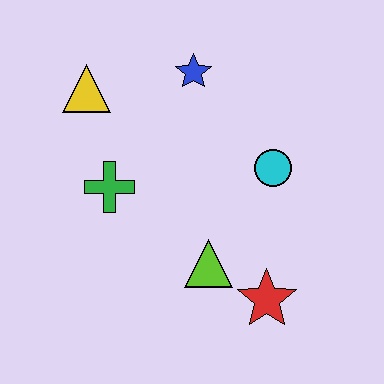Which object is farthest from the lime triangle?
The yellow triangle is farthest from the lime triangle.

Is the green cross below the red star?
No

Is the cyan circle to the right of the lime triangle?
Yes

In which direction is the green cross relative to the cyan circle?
The green cross is to the left of the cyan circle.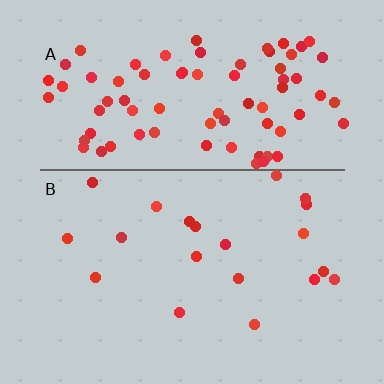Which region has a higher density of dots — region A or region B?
A (the top).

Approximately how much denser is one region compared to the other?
Approximately 4.1× — region A over region B.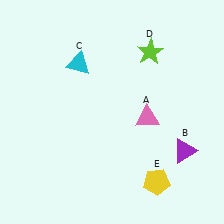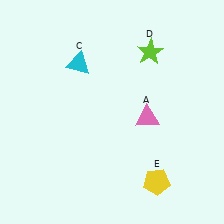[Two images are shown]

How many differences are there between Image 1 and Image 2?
There is 1 difference between the two images.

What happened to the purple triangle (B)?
The purple triangle (B) was removed in Image 2. It was in the bottom-right area of Image 1.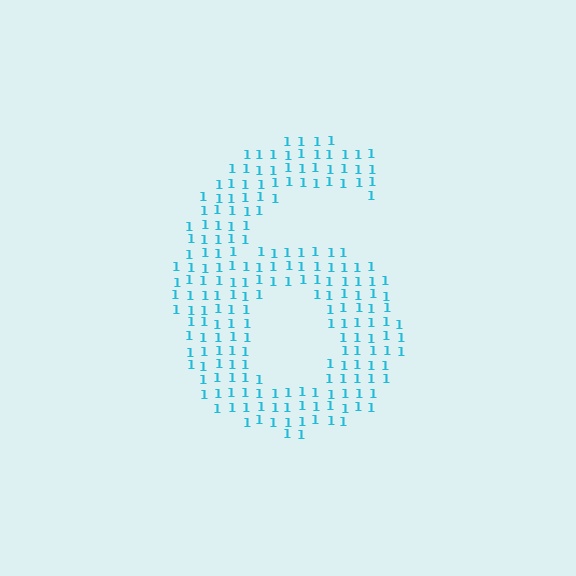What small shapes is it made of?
It is made of small digit 1's.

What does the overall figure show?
The overall figure shows the digit 6.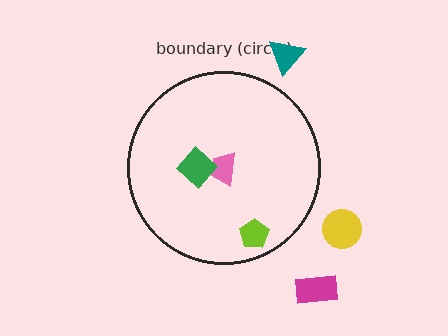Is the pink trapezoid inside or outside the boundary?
Inside.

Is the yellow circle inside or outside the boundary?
Outside.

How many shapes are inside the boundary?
3 inside, 3 outside.